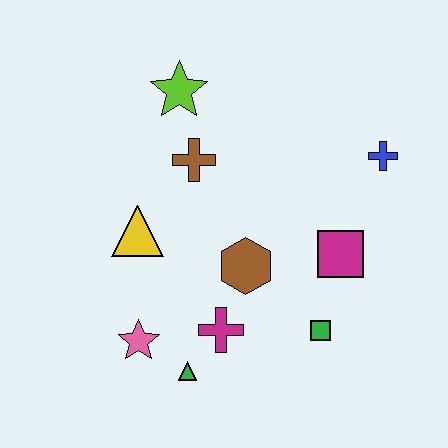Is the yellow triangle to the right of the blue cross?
No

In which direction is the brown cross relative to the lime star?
The brown cross is below the lime star.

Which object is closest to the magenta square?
The green square is closest to the magenta square.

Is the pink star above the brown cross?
No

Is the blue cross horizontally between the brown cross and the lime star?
No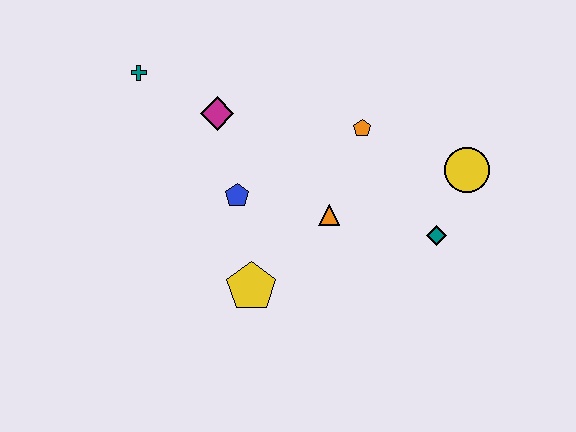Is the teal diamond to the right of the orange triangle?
Yes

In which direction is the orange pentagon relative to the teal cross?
The orange pentagon is to the right of the teal cross.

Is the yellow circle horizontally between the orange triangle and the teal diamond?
No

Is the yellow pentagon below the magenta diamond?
Yes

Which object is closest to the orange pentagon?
The orange triangle is closest to the orange pentagon.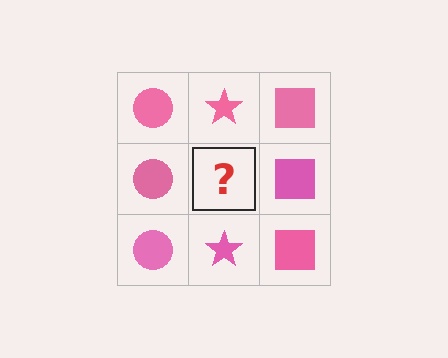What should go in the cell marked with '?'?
The missing cell should contain a pink star.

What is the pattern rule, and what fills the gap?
The rule is that each column has a consistent shape. The gap should be filled with a pink star.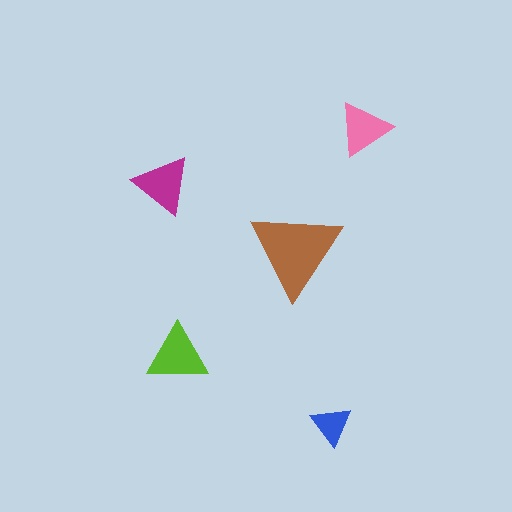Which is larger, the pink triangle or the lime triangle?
The lime one.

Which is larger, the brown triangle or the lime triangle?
The brown one.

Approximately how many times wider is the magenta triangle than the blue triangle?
About 1.5 times wider.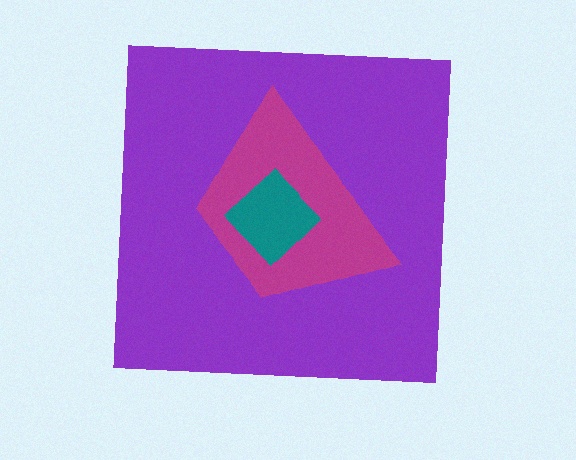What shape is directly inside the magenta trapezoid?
The teal diamond.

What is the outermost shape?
The purple square.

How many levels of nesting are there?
3.